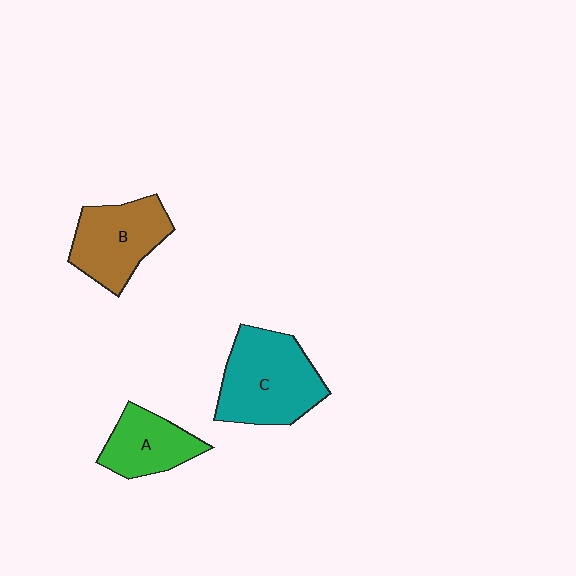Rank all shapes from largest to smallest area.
From largest to smallest: C (teal), B (brown), A (green).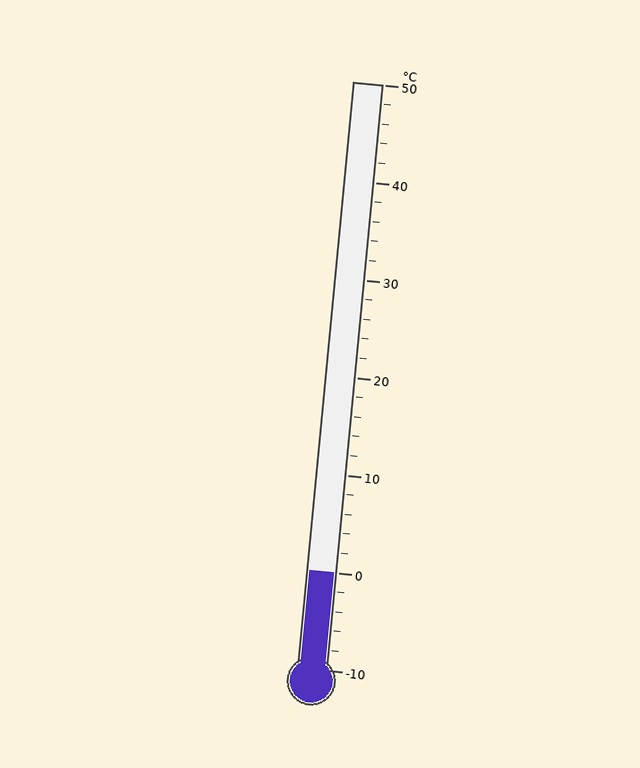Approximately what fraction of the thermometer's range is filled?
The thermometer is filled to approximately 15% of its range.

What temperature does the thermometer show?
The thermometer shows approximately 0°C.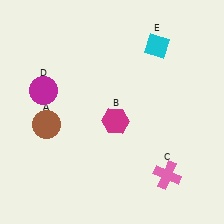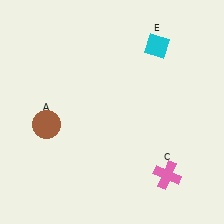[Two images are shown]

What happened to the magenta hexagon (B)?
The magenta hexagon (B) was removed in Image 2. It was in the bottom-right area of Image 1.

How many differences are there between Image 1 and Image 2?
There are 2 differences between the two images.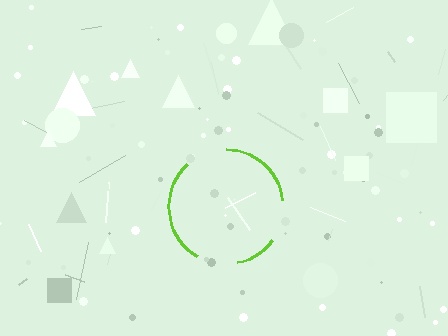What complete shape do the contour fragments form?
The contour fragments form a circle.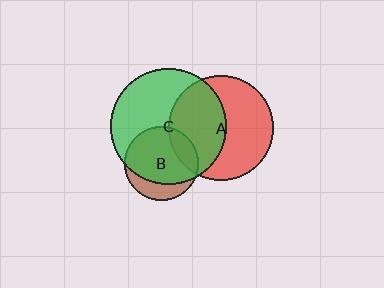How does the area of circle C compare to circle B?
Approximately 2.5 times.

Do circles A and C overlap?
Yes.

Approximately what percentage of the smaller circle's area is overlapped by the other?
Approximately 45%.